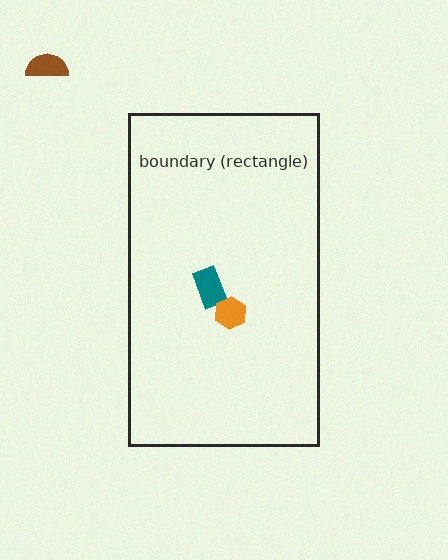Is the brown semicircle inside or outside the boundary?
Outside.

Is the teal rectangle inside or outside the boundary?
Inside.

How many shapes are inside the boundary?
2 inside, 1 outside.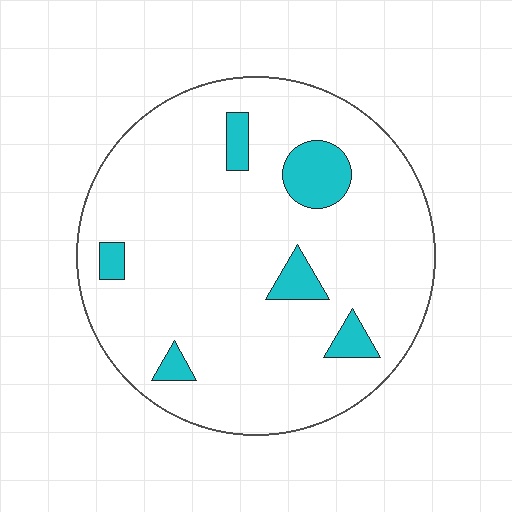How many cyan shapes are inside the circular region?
6.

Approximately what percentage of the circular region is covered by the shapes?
Approximately 10%.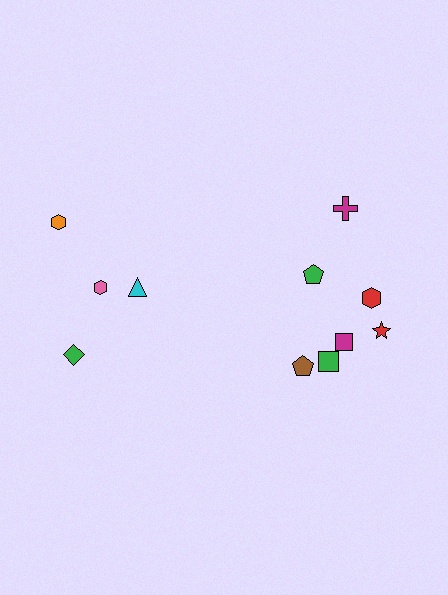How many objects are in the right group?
There are 7 objects.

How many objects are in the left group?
There are 4 objects.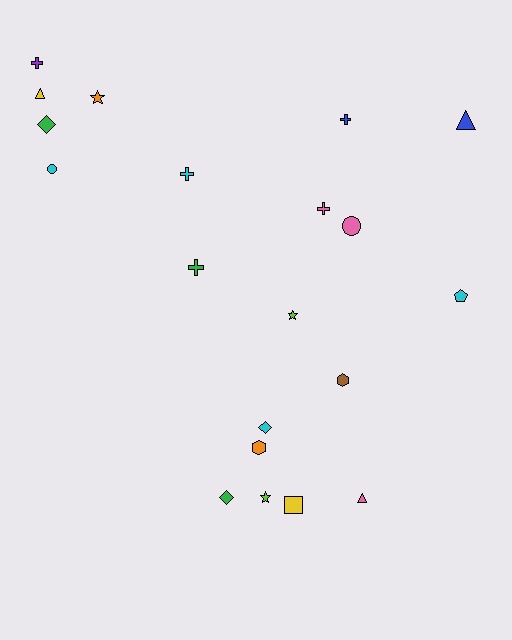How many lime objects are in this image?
There are 2 lime objects.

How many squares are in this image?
There is 1 square.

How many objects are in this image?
There are 20 objects.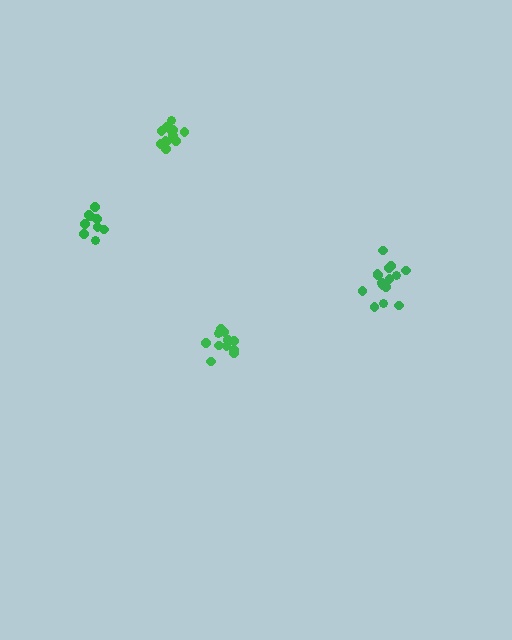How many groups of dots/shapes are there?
There are 4 groups.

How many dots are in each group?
Group 1: 12 dots, Group 2: 9 dots, Group 3: 11 dots, Group 4: 15 dots (47 total).